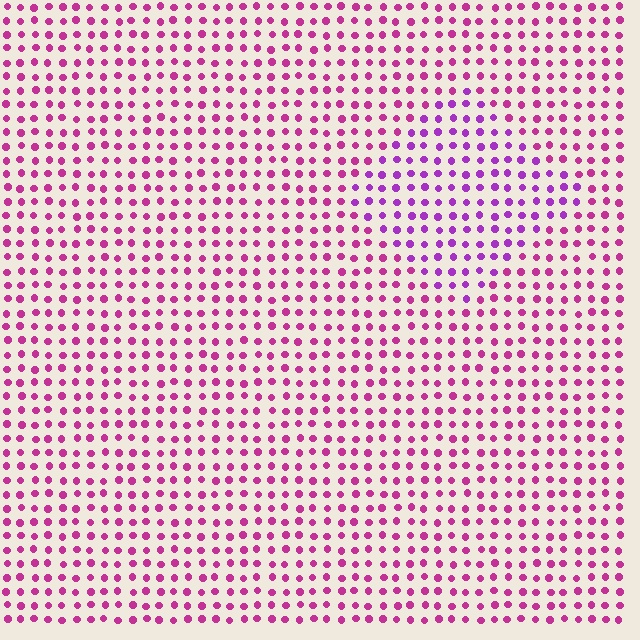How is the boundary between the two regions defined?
The boundary is defined purely by a slight shift in hue (about 31 degrees). Spacing, size, and orientation are identical on both sides.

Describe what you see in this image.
The image is filled with small magenta elements in a uniform arrangement. A diamond-shaped region is visible where the elements are tinted to a slightly different hue, forming a subtle color boundary.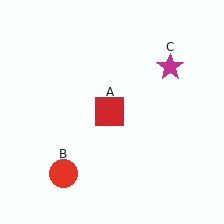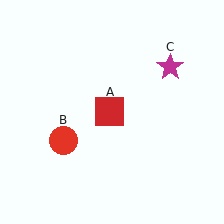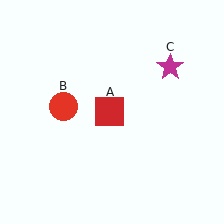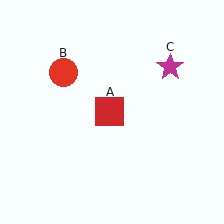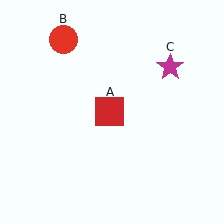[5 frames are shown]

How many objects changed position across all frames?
1 object changed position: red circle (object B).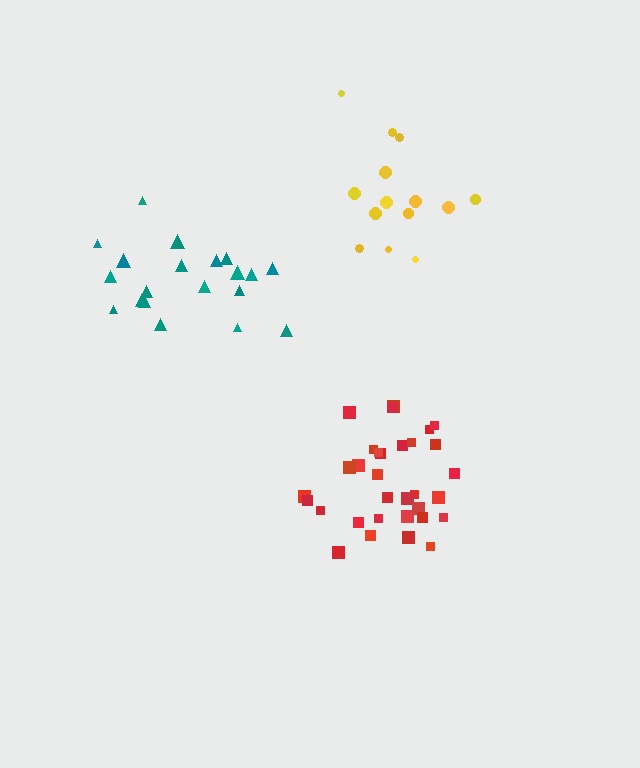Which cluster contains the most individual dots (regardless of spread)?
Red (32).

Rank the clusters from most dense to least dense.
red, teal, yellow.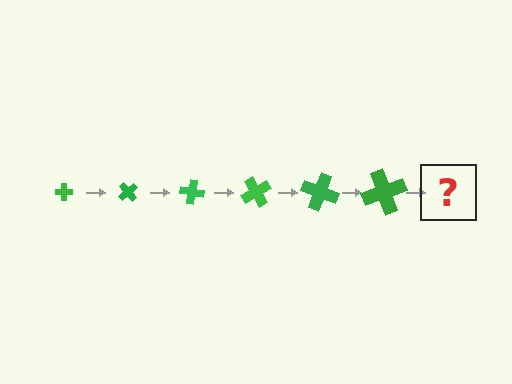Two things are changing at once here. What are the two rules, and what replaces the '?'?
The two rules are that the cross grows larger each step and it rotates 50 degrees each step. The '?' should be a cross, larger than the previous one and rotated 300 degrees from the start.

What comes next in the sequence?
The next element should be a cross, larger than the previous one and rotated 300 degrees from the start.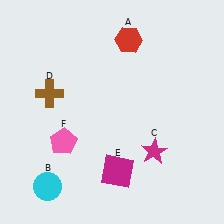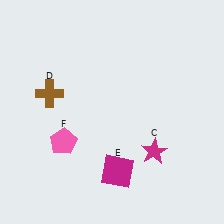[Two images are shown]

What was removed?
The red hexagon (A), the cyan circle (B) were removed in Image 2.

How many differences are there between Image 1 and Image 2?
There are 2 differences between the two images.